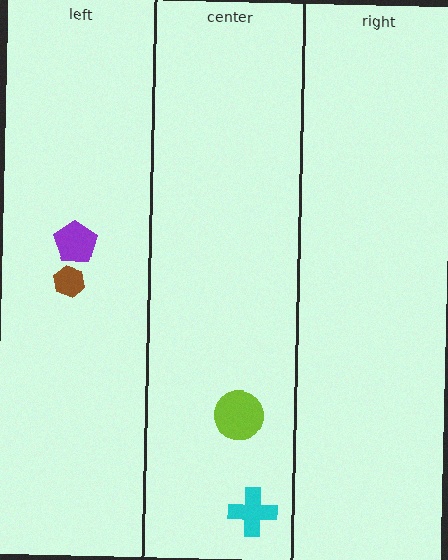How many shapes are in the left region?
2.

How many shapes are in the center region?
2.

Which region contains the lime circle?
The center region.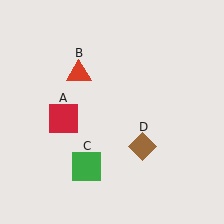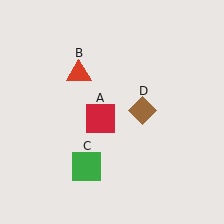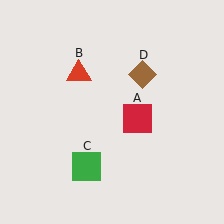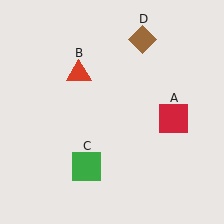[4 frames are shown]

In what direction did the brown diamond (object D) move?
The brown diamond (object D) moved up.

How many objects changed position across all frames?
2 objects changed position: red square (object A), brown diamond (object D).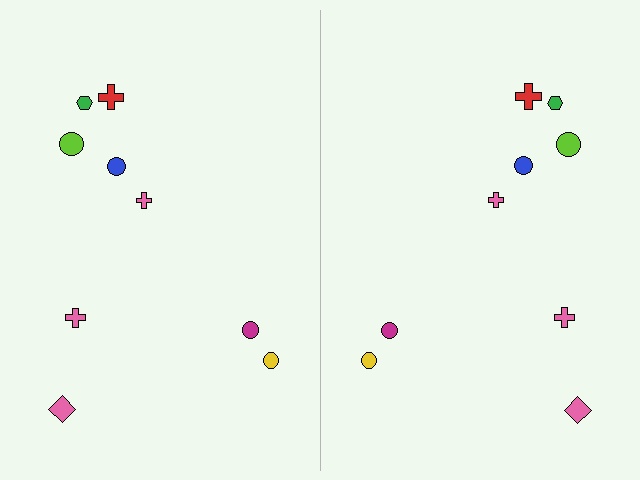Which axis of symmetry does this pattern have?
The pattern has a vertical axis of symmetry running through the center of the image.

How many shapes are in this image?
There are 18 shapes in this image.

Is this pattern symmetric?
Yes, this pattern has bilateral (reflection) symmetry.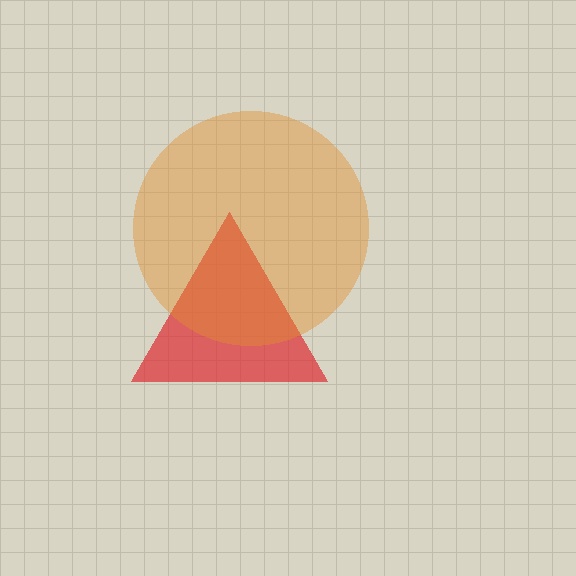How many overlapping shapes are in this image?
There are 2 overlapping shapes in the image.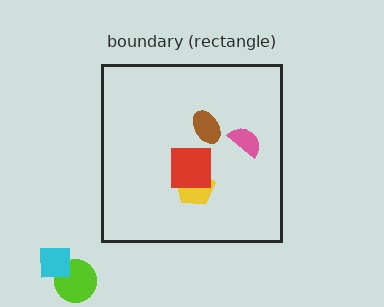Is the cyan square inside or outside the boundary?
Outside.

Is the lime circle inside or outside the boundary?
Outside.